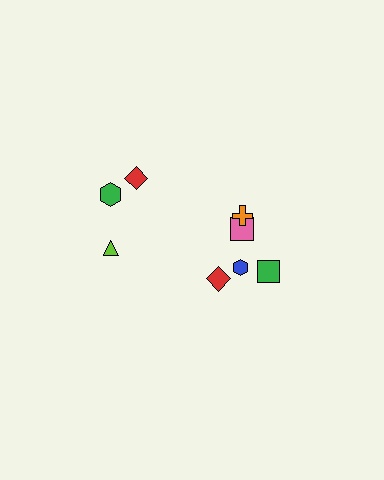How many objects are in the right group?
There are 5 objects.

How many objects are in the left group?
There are 3 objects.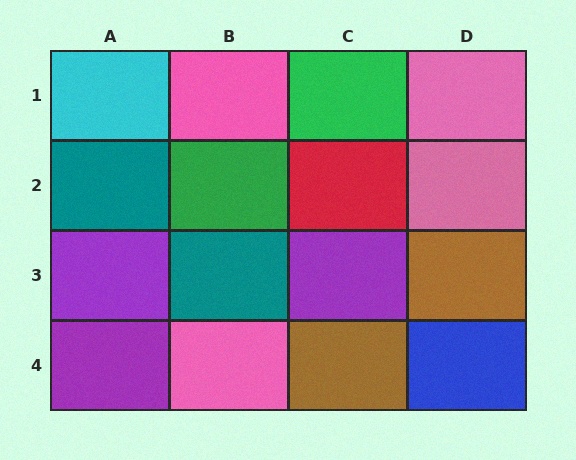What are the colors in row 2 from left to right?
Teal, green, red, pink.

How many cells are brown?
2 cells are brown.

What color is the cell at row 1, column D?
Pink.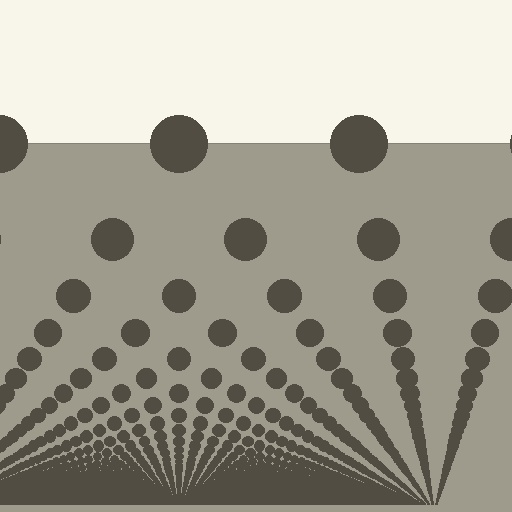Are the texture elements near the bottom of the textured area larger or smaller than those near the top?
Smaller. The gradient is inverted — elements near the bottom are smaller and denser.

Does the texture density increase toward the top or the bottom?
Density increases toward the bottom.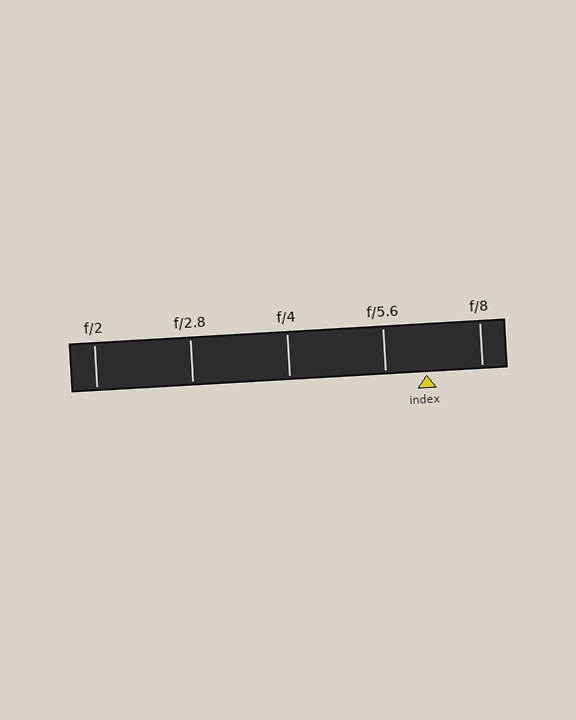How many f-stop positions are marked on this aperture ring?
There are 5 f-stop positions marked.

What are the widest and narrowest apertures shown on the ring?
The widest aperture shown is f/2 and the narrowest is f/8.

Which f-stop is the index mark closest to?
The index mark is closest to f/5.6.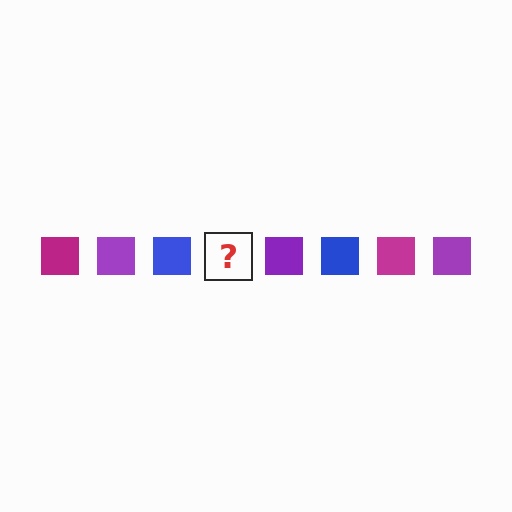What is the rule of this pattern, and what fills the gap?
The rule is that the pattern cycles through magenta, purple, blue squares. The gap should be filled with a magenta square.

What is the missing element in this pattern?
The missing element is a magenta square.